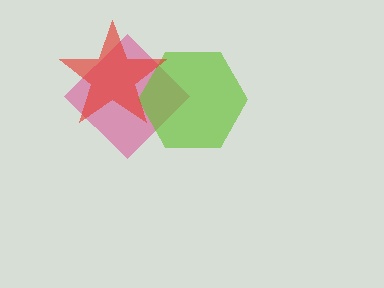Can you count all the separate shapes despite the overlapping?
Yes, there are 3 separate shapes.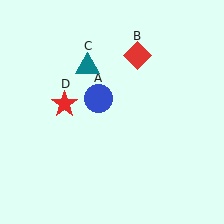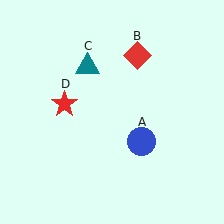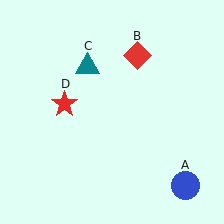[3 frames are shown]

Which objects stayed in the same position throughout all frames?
Red diamond (object B) and teal triangle (object C) and red star (object D) remained stationary.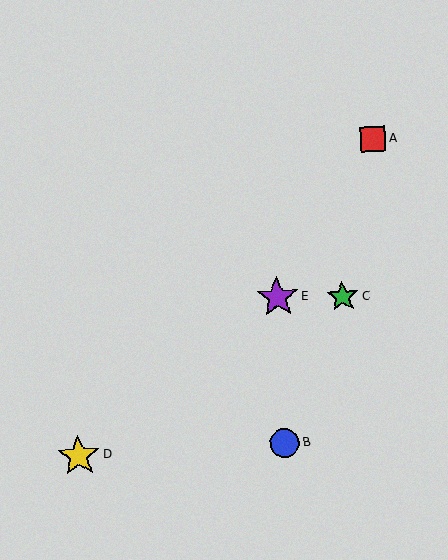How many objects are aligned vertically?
2 objects (B, E) are aligned vertically.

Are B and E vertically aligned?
Yes, both are at x≈285.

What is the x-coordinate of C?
Object C is at x≈343.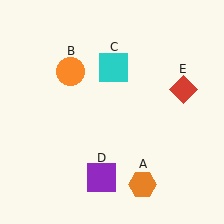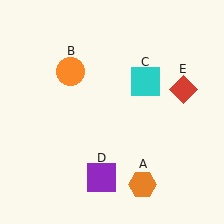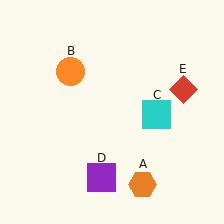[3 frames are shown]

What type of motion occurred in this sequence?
The cyan square (object C) rotated clockwise around the center of the scene.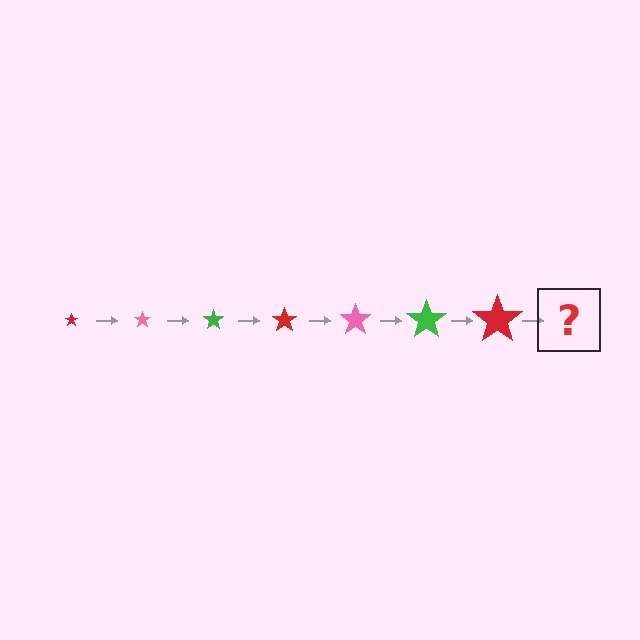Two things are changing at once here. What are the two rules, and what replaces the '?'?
The two rules are that the star grows larger each step and the color cycles through red, pink, and green. The '?' should be a pink star, larger than the previous one.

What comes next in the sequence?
The next element should be a pink star, larger than the previous one.